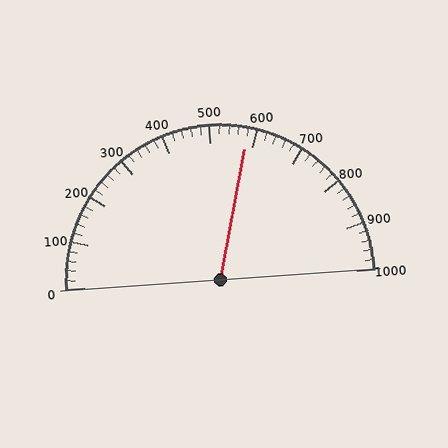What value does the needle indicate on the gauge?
The needle indicates approximately 580.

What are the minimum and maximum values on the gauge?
The gauge ranges from 0 to 1000.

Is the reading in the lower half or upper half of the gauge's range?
The reading is in the upper half of the range (0 to 1000).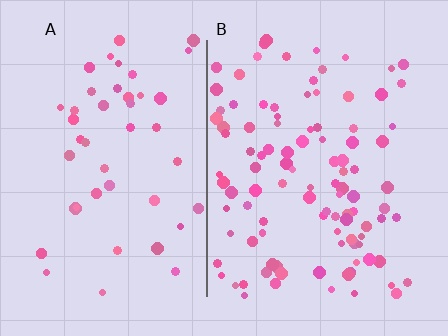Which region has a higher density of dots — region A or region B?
B (the right).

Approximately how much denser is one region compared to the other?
Approximately 2.3× — region B over region A.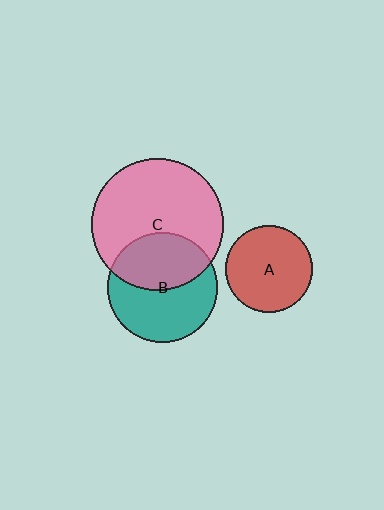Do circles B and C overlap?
Yes.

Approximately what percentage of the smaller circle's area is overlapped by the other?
Approximately 45%.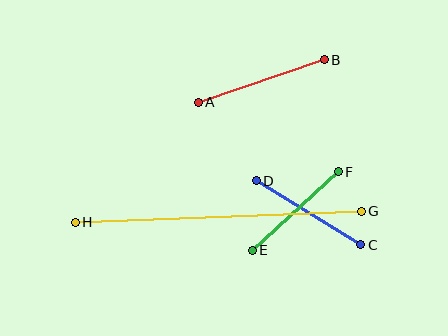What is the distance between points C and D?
The distance is approximately 123 pixels.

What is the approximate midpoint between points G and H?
The midpoint is at approximately (218, 217) pixels.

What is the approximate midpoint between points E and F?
The midpoint is at approximately (295, 211) pixels.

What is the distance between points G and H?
The distance is approximately 286 pixels.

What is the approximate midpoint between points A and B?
The midpoint is at approximately (261, 81) pixels.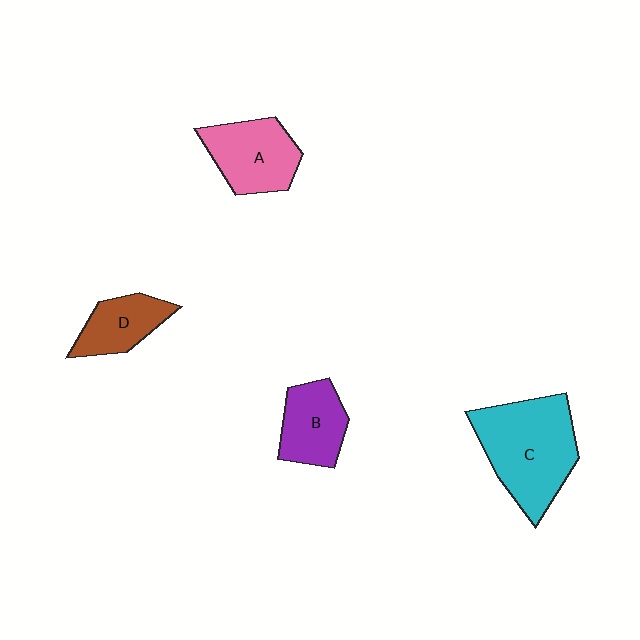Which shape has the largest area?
Shape C (cyan).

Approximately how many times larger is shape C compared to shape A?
Approximately 1.5 times.